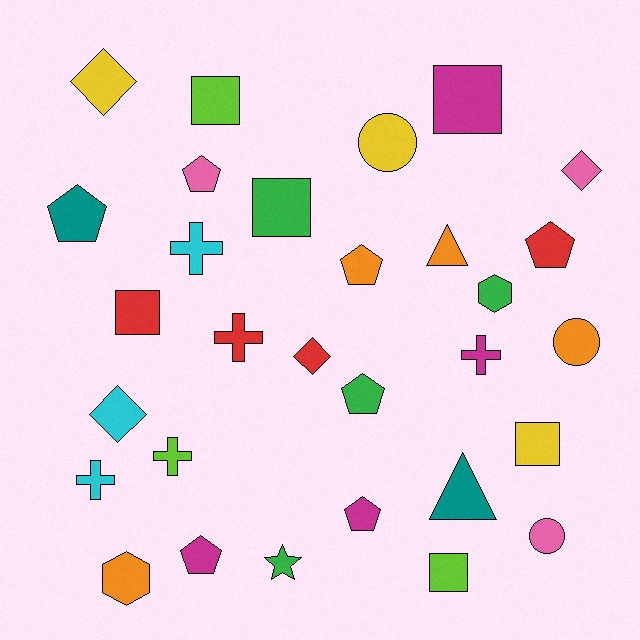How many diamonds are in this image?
There are 4 diamonds.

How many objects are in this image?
There are 30 objects.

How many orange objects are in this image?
There are 4 orange objects.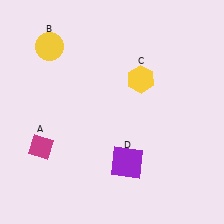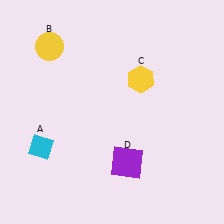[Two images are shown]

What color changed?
The diamond (A) changed from magenta in Image 1 to cyan in Image 2.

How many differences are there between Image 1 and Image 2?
There is 1 difference between the two images.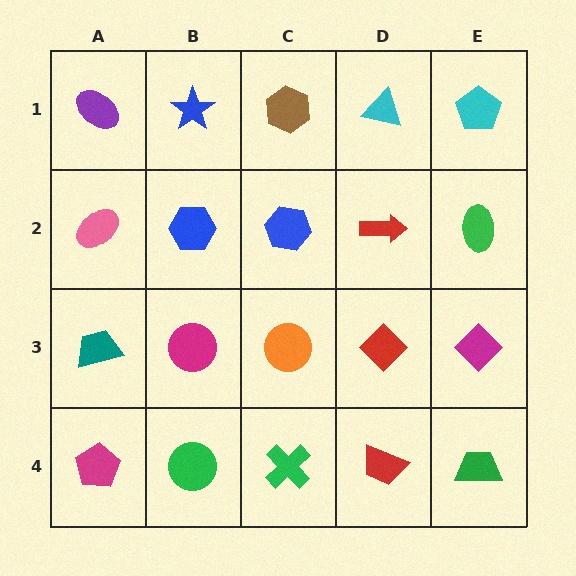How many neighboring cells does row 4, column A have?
2.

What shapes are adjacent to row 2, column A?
A purple ellipse (row 1, column A), a teal trapezoid (row 3, column A), a blue hexagon (row 2, column B).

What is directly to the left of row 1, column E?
A cyan triangle.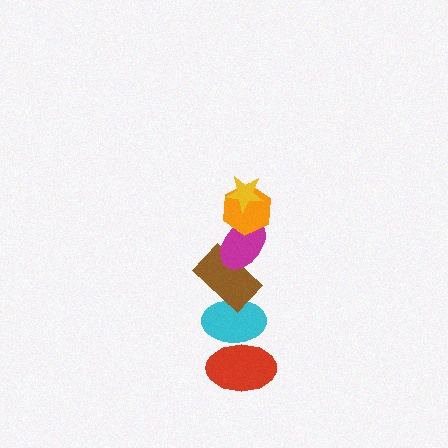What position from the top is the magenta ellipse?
The magenta ellipse is 3rd from the top.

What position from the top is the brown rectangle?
The brown rectangle is 4th from the top.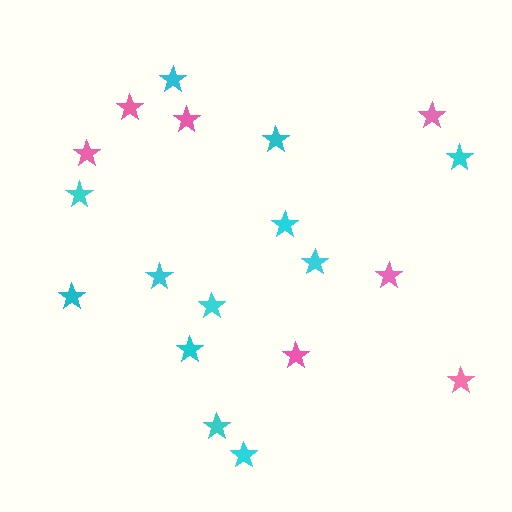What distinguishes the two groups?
There are 2 groups: one group of pink stars (7) and one group of cyan stars (12).